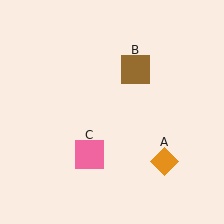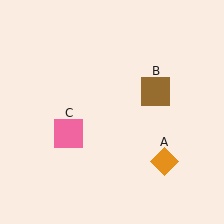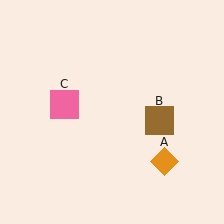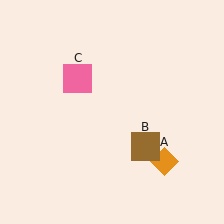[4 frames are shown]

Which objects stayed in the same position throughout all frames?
Orange diamond (object A) remained stationary.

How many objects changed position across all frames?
2 objects changed position: brown square (object B), pink square (object C).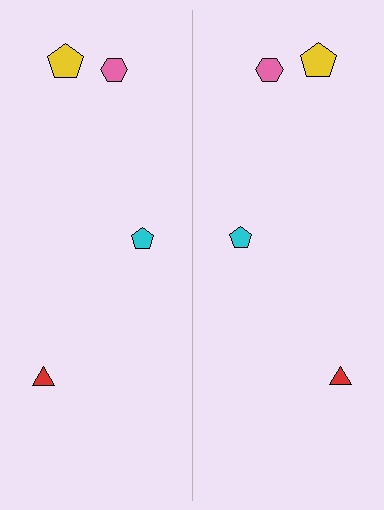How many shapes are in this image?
There are 8 shapes in this image.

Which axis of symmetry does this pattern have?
The pattern has a vertical axis of symmetry running through the center of the image.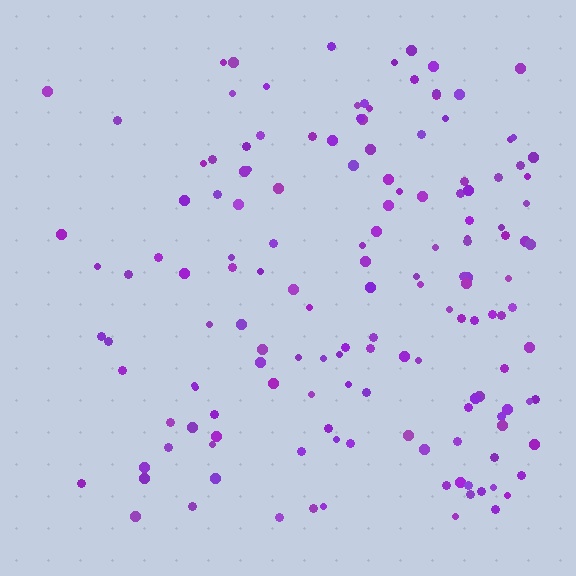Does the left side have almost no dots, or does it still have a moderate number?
Still a moderate number, just noticeably fewer than the right.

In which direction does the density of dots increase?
From left to right, with the right side densest.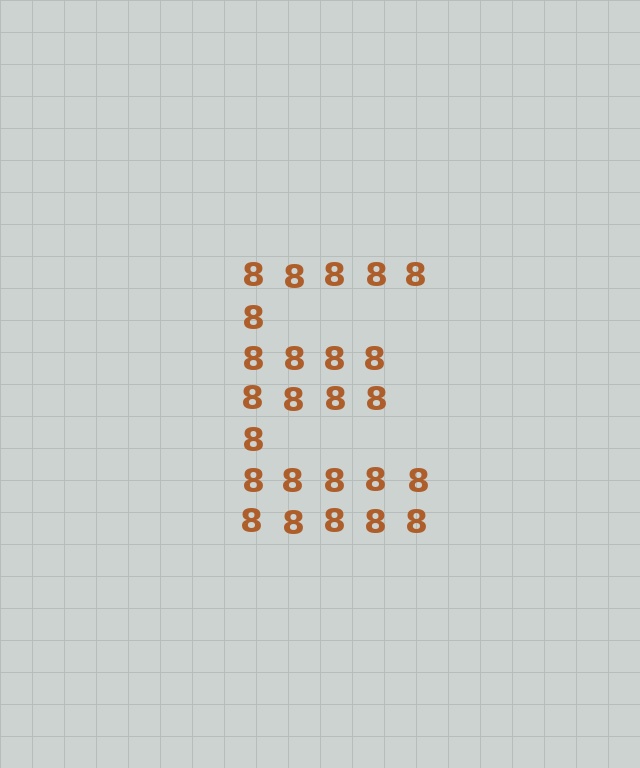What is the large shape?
The large shape is the letter E.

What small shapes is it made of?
It is made of small digit 8's.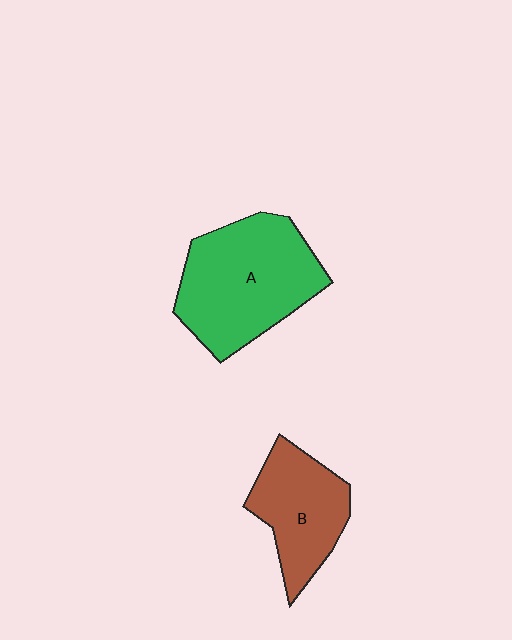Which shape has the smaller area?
Shape B (brown).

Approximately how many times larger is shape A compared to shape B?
Approximately 1.5 times.